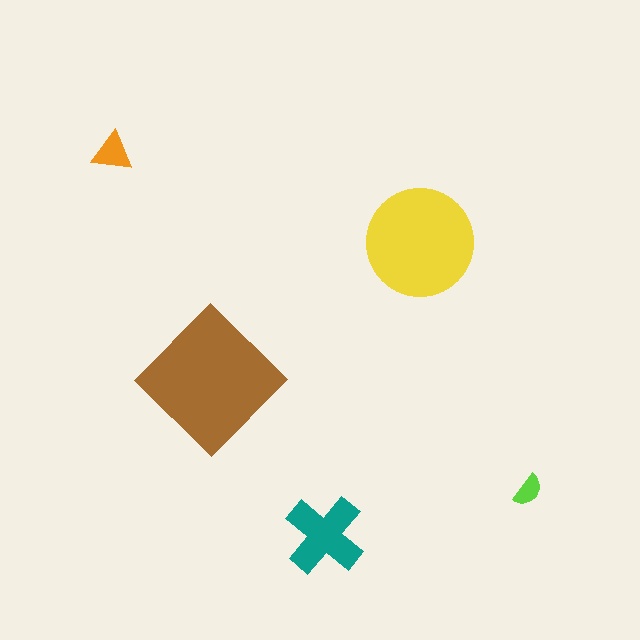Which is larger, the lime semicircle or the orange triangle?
The orange triangle.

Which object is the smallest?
The lime semicircle.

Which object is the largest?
The brown diamond.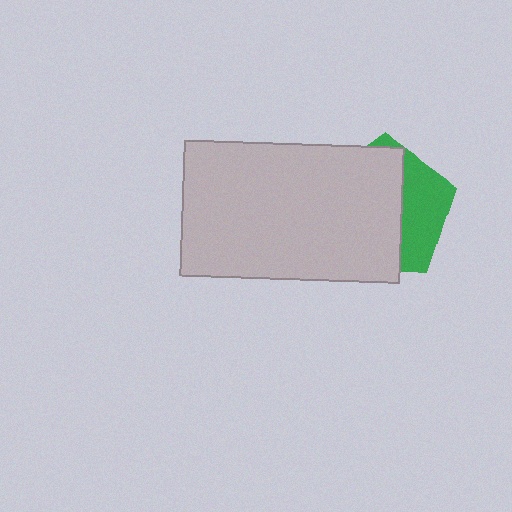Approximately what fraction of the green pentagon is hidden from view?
Roughly 67% of the green pentagon is hidden behind the light gray rectangle.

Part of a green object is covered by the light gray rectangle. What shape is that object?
It is a pentagon.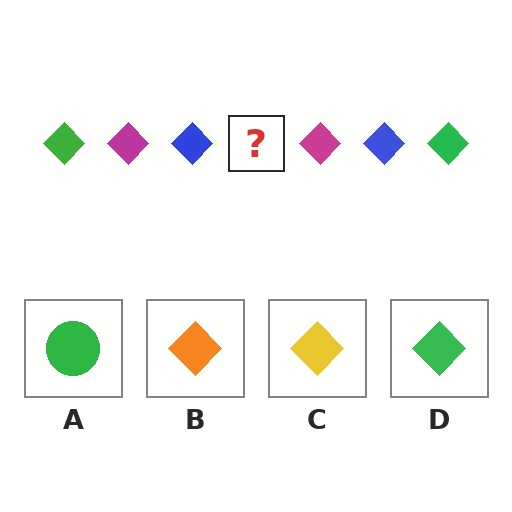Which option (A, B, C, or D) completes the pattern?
D.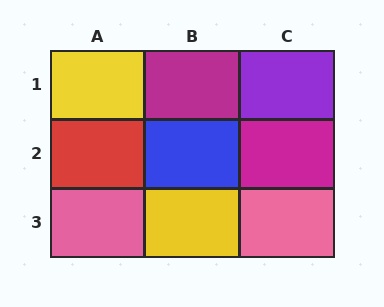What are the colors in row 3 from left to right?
Pink, yellow, pink.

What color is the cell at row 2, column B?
Blue.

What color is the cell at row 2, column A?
Red.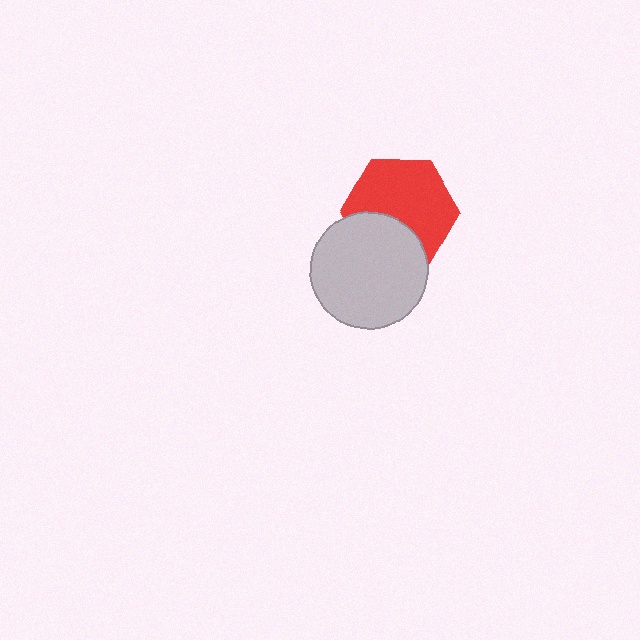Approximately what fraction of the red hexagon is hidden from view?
Roughly 33% of the red hexagon is hidden behind the light gray circle.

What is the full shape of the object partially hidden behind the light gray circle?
The partially hidden object is a red hexagon.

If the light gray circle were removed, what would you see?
You would see the complete red hexagon.